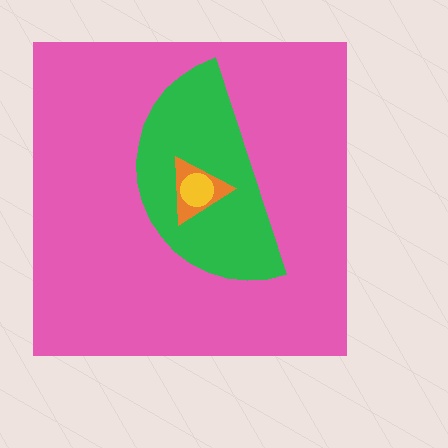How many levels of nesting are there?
4.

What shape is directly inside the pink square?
The green semicircle.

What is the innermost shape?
The yellow circle.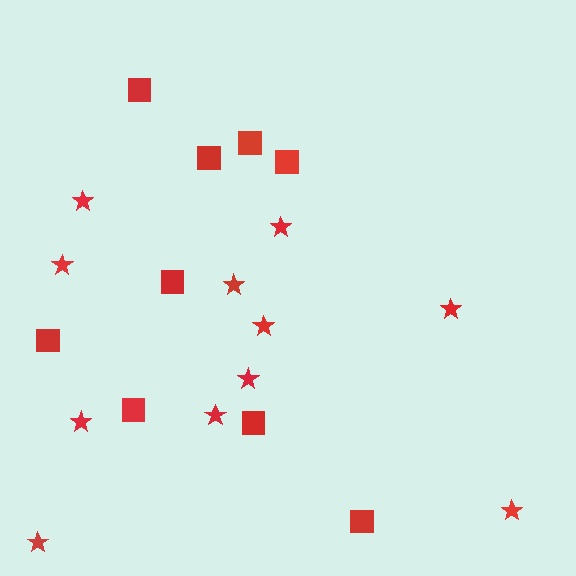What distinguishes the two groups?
There are 2 groups: one group of squares (9) and one group of stars (11).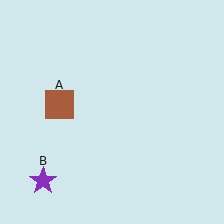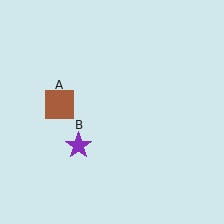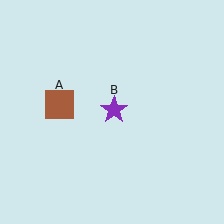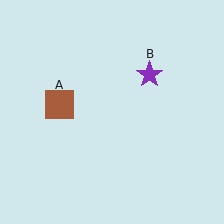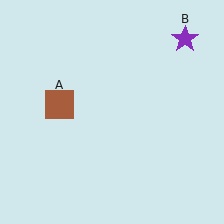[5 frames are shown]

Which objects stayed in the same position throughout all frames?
Brown square (object A) remained stationary.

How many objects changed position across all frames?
1 object changed position: purple star (object B).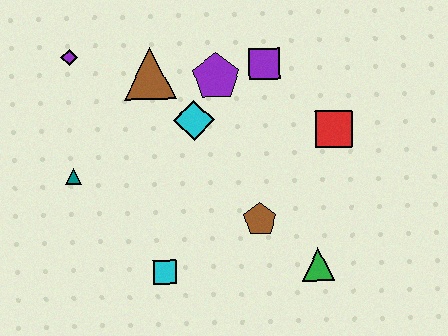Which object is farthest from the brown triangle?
The green triangle is farthest from the brown triangle.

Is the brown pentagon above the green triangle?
Yes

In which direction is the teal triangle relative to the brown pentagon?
The teal triangle is to the left of the brown pentagon.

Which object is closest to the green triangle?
The brown pentagon is closest to the green triangle.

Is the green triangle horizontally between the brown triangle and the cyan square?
No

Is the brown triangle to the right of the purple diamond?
Yes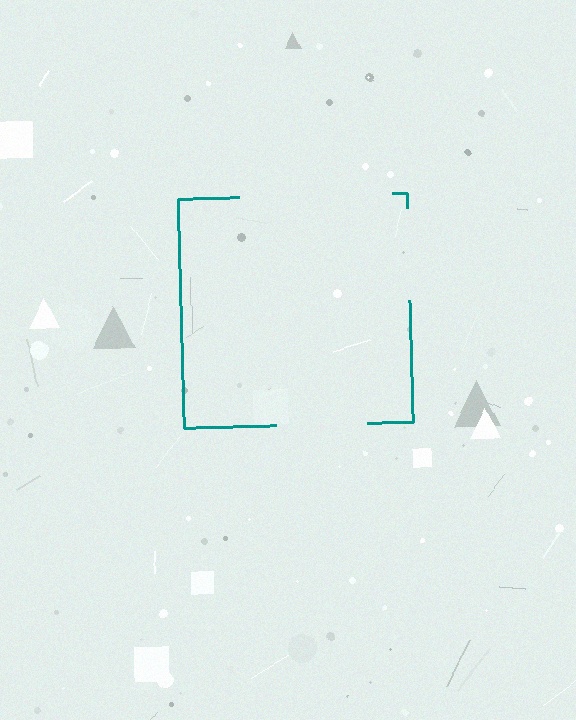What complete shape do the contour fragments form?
The contour fragments form a square.